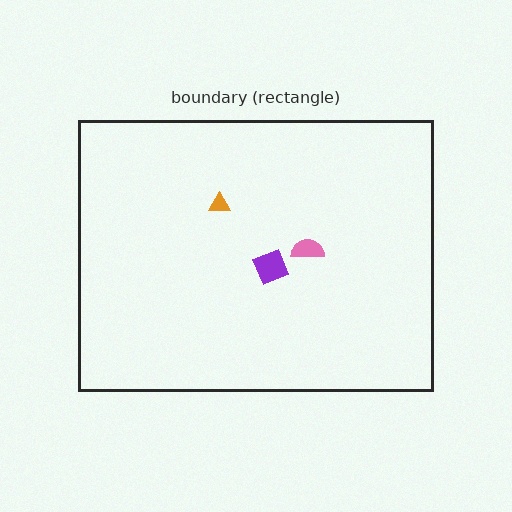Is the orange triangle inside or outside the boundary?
Inside.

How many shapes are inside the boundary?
3 inside, 0 outside.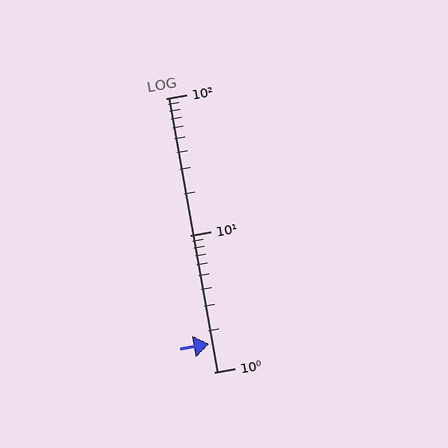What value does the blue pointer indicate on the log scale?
The pointer indicates approximately 1.6.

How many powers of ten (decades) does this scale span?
The scale spans 2 decades, from 1 to 100.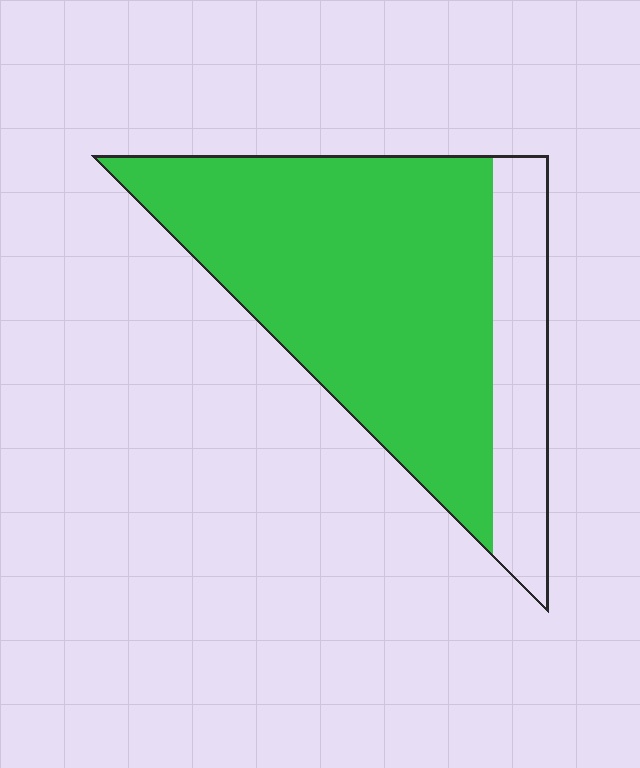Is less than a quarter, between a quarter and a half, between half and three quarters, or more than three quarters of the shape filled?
More than three quarters.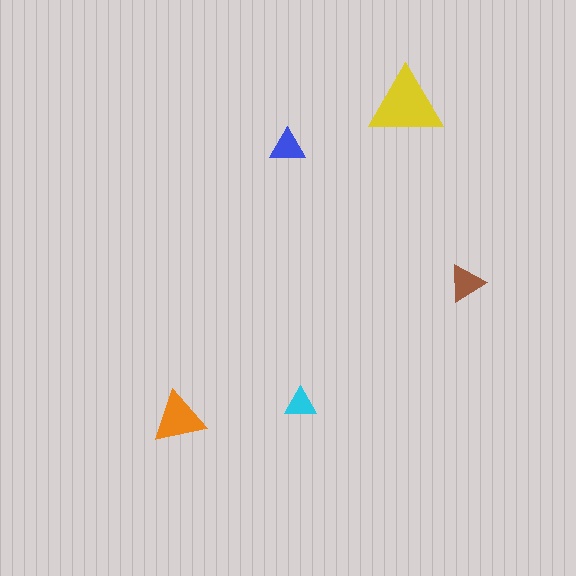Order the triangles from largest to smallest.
the yellow one, the orange one, the brown one, the blue one, the cyan one.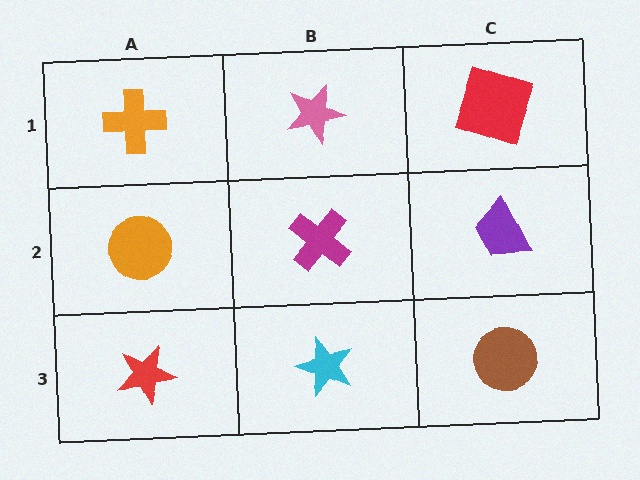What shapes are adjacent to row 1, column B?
A magenta cross (row 2, column B), an orange cross (row 1, column A), a red square (row 1, column C).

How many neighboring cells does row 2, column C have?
3.